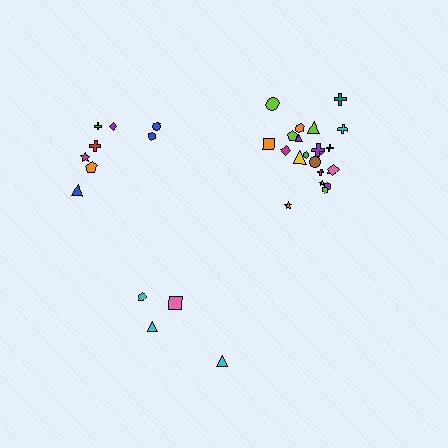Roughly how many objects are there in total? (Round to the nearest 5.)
Roughly 35 objects in total.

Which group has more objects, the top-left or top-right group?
The top-right group.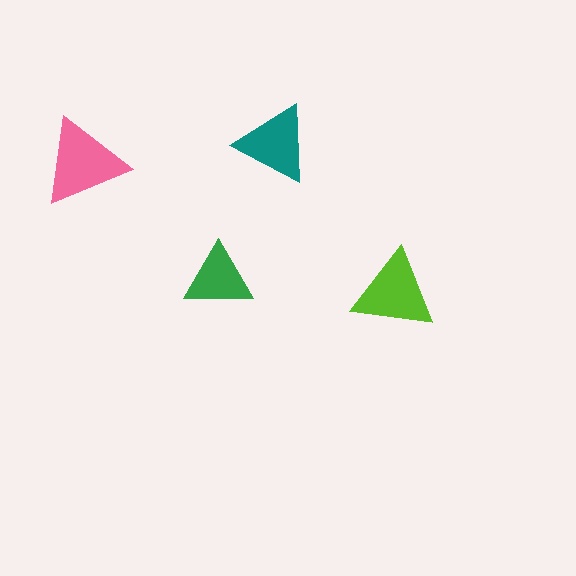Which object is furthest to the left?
The pink triangle is leftmost.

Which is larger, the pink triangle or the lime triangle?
The pink one.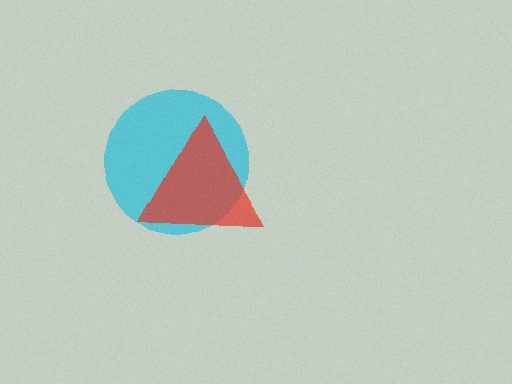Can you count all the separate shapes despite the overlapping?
Yes, there are 2 separate shapes.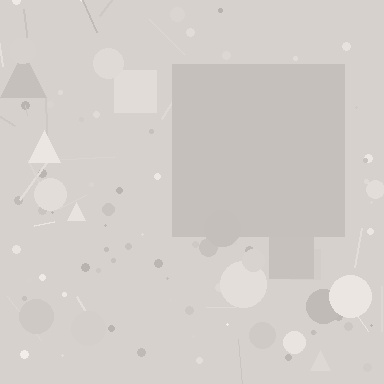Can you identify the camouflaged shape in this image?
The camouflaged shape is a square.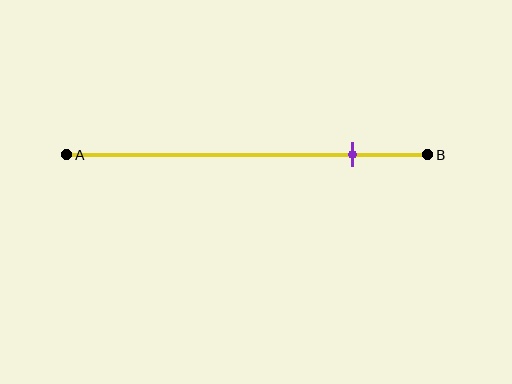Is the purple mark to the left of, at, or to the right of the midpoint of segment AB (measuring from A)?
The purple mark is to the right of the midpoint of segment AB.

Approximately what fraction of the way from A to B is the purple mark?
The purple mark is approximately 80% of the way from A to B.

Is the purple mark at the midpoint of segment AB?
No, the mark is at about 80% from A, not at the 50% midpoint.